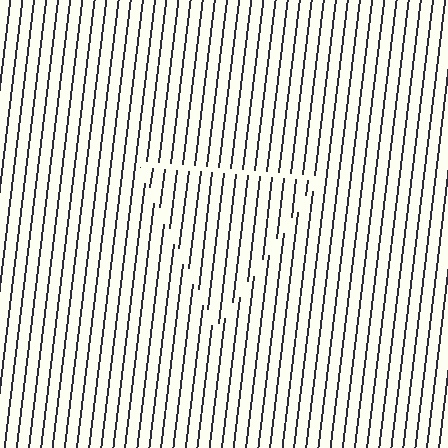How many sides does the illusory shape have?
3 sides — the line-ends trace a triangle.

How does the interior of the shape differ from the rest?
The interior of the shape contains the same grating, shifted by half a period — the contour is defined by the phase discontinuity where line-ends from the inner and outer gratings abut.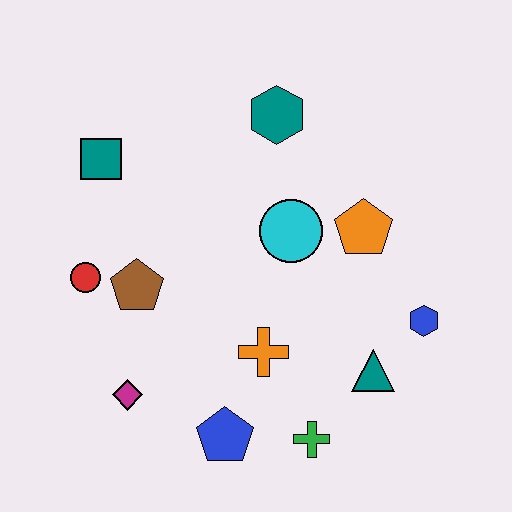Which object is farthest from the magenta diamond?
The teal hexagon is farthest from the magenta diamond.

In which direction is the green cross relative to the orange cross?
The green cross is below the orange cross.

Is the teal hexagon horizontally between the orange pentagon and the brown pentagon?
Yes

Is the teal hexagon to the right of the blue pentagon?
Yes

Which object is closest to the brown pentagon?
The red circle is closest to the brown pentagon.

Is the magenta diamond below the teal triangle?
Yes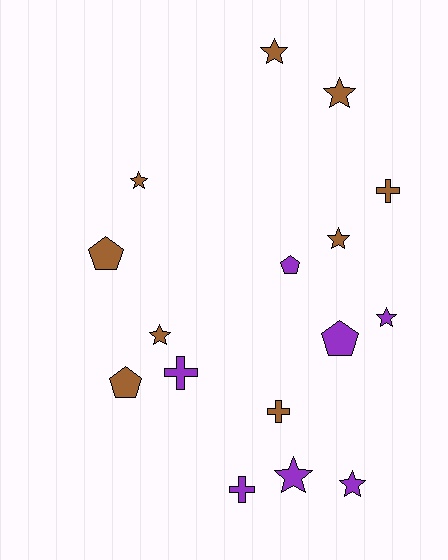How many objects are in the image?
There are 16 objects.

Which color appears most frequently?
Brown, with 9 objects.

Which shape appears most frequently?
Star, with 8 objects.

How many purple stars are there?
There are 3 purple stars.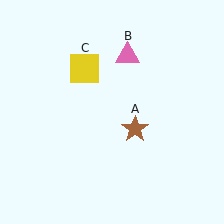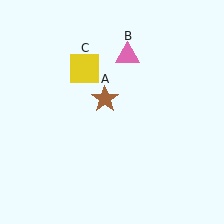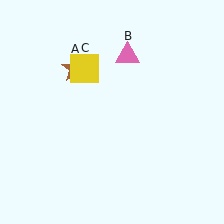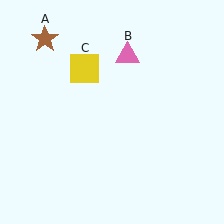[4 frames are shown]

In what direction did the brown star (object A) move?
The brown star (object A) moved up and to the left.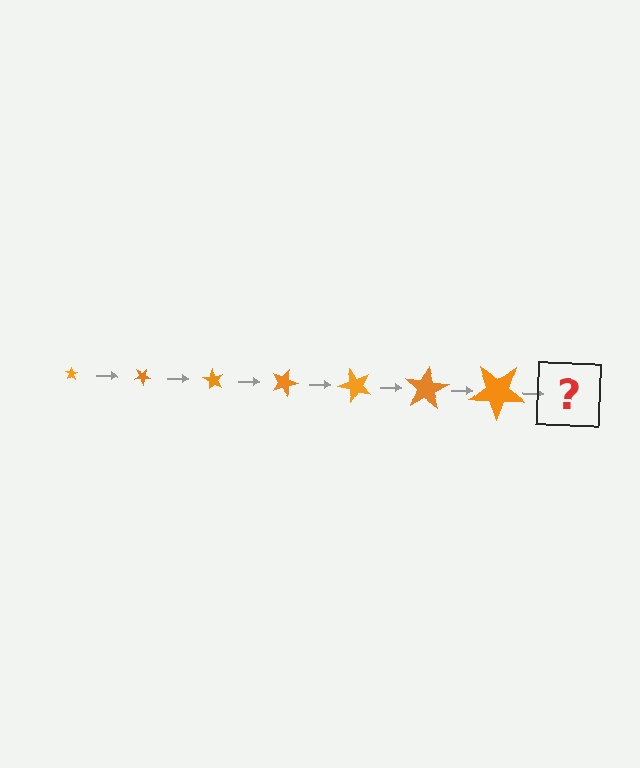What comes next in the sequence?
The next element should be a star, larger than the previous one and rotated 210 degrees from the start.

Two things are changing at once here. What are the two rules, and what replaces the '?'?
The two rules are that the star grows larger each step and it rotates 30 degrees each step. The '?' should be a star, larger than the previous one and rotated 210 degrees from the start.